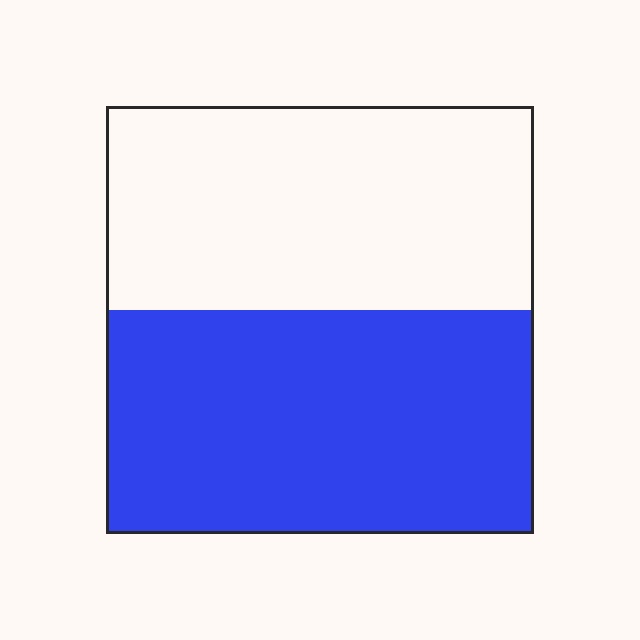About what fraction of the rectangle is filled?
About one half (1/2).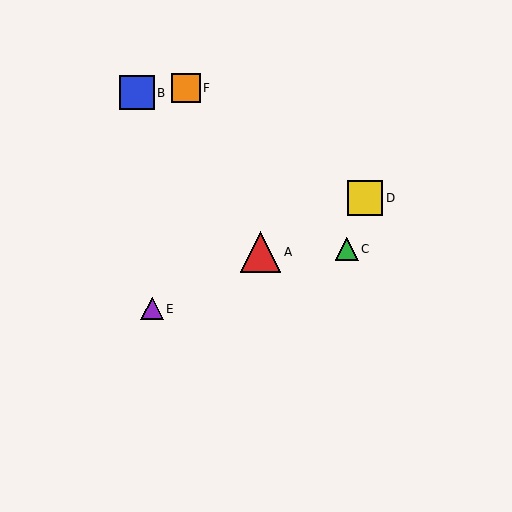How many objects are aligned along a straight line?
3 objects (A, D, E) are aligned along a straight line.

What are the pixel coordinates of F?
Object F is at (186, 88).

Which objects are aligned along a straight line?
Objects A, D, E are aligned along a straight line.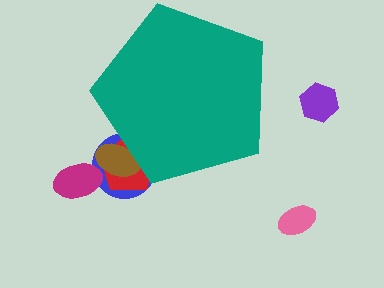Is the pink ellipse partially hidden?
No, the pink ellipse is fully visible.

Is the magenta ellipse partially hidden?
No, the magenta ellipse is fully visible.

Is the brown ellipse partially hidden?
Yes, the brown ellipse is partially hidden behind the teal pentagon.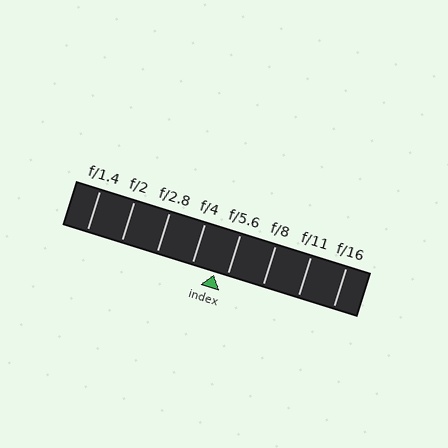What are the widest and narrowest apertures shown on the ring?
The widest aperture shown is f/1.4 and the narrowest is f/16.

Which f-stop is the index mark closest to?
The index mark is closest to f/5.6.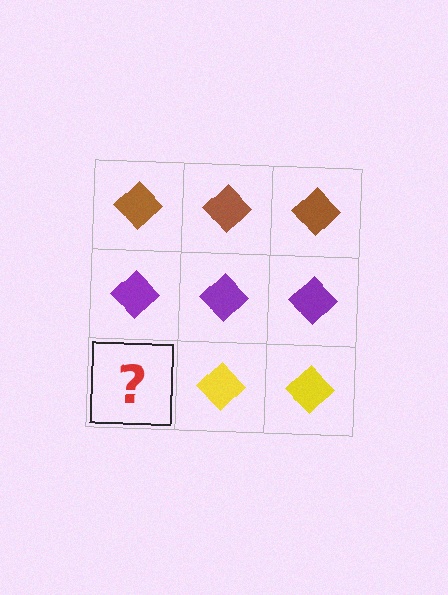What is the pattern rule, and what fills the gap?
The rule is that each row has a consistent color. The gap should be filled with a yellow diamond.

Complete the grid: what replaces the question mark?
The question mark should be replaced with a yellow diamond.